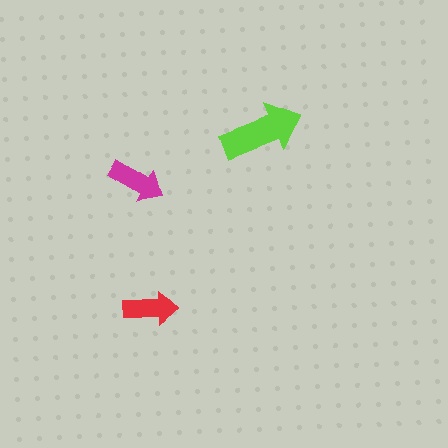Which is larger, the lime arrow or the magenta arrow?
The lime one.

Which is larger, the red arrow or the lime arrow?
The lime one.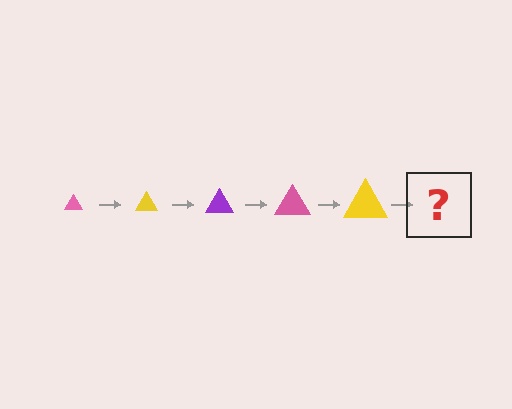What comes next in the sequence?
The next element should be a purple triangle, larger than the previous one.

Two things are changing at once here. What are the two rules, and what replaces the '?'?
The two rules are that the triangle grows larger each step and the color cycles through pink, yellow, and purple. The '?' should be a purple triangle, larger than the previous one.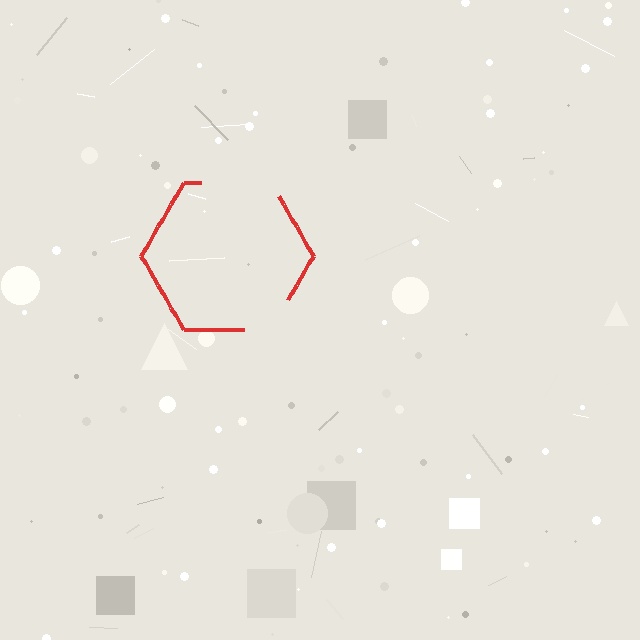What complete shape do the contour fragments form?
The contour fragments form a hexagon.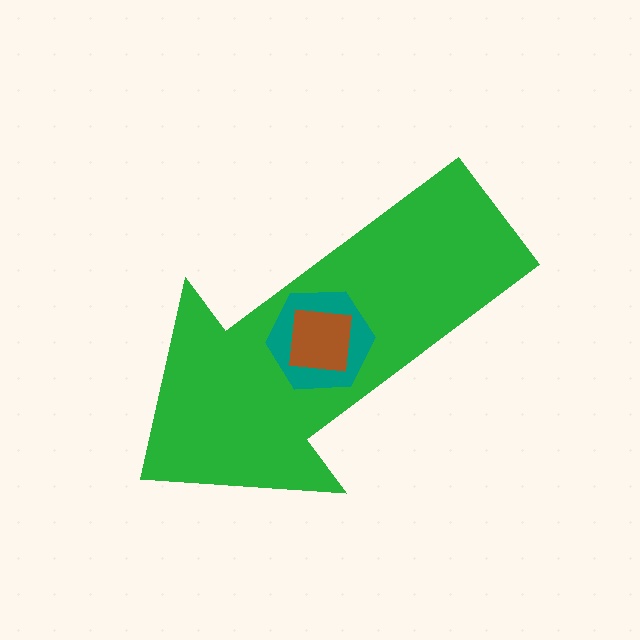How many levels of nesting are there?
3.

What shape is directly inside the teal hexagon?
The brown square.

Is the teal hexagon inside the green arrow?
Yes.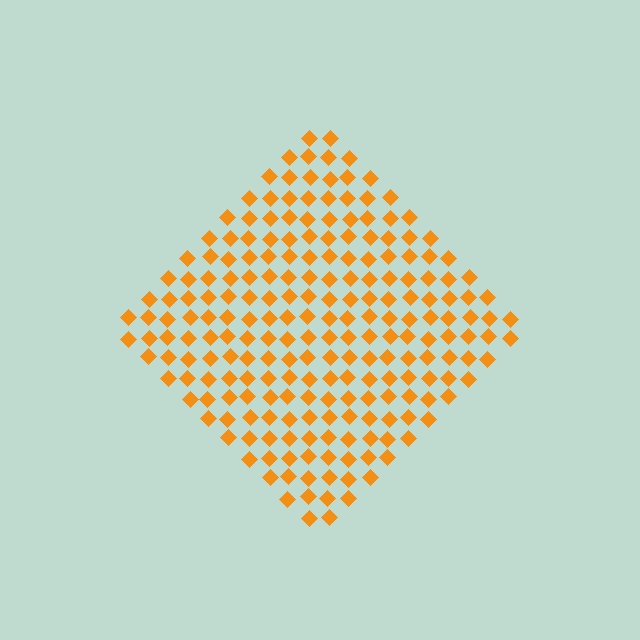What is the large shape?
The large shape is a diamond.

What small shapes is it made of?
It is made of small diamonds.